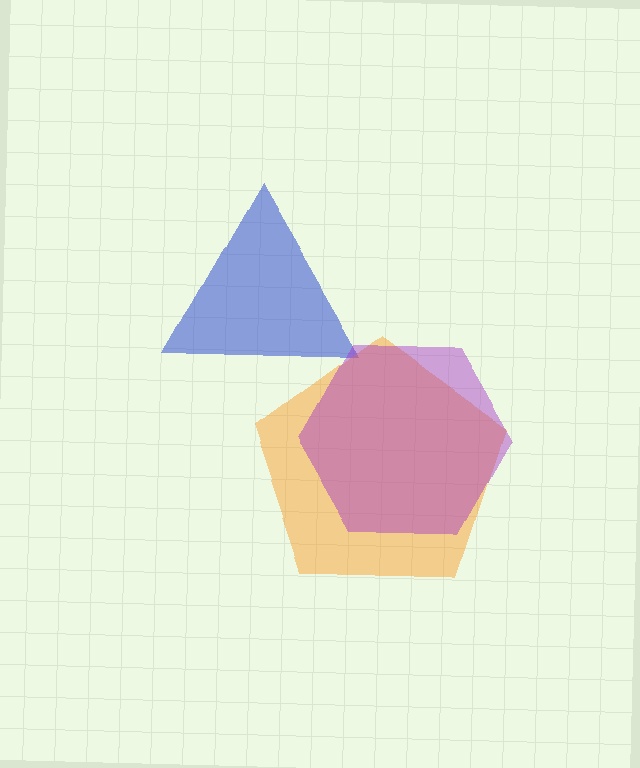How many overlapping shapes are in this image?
There are 3 overlapping shapes in the image.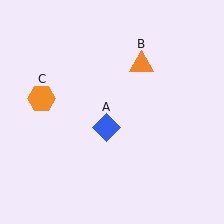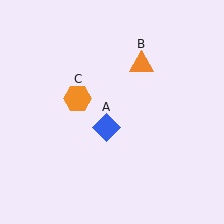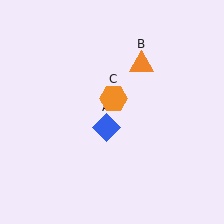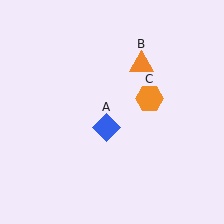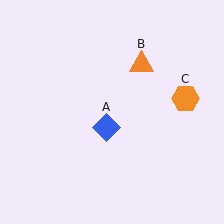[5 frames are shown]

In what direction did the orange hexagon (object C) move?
The orange hexagon (object C) moved right.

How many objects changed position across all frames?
1 object changed position: orange hexagon (object C).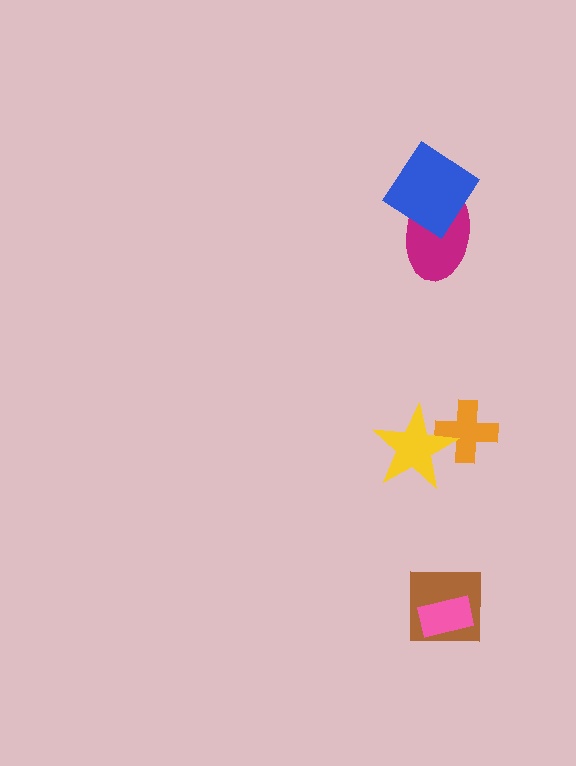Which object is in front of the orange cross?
The yellow star is in front of the orange cross.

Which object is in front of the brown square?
The pink rectangle is in front of the brown square.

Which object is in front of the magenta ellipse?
The blue diamond is in front of the magenta ellipse.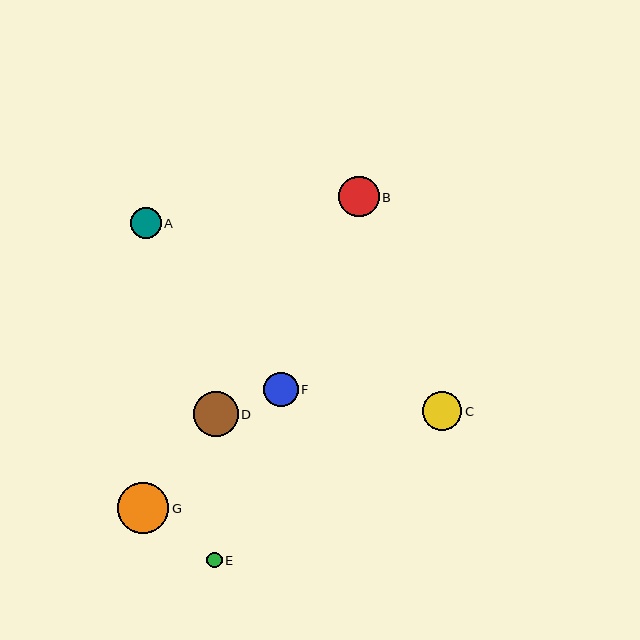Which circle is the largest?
Circle G is the largest with a size of approximately 51 pixels.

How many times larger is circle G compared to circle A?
Circle G is approximately 1.7 times the size of circle A.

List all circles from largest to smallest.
From largest to smallest: G, D, B, C, F, A, E.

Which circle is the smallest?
Circle E is the smallest with a size of approximately 16 pixels.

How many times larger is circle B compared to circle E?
Circle B is approximately 2.6 times the size of circle E.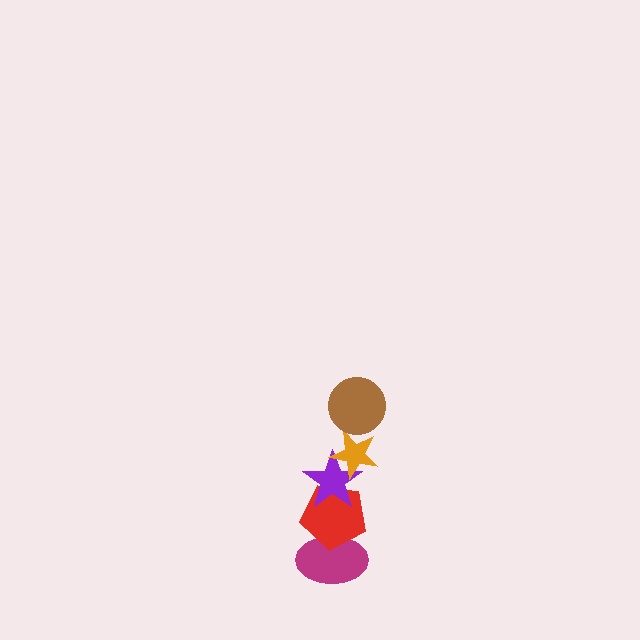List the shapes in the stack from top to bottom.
From top to bottom: the brown circle, the orange star, the purple star, the red pentagon, the magenta ellipse.